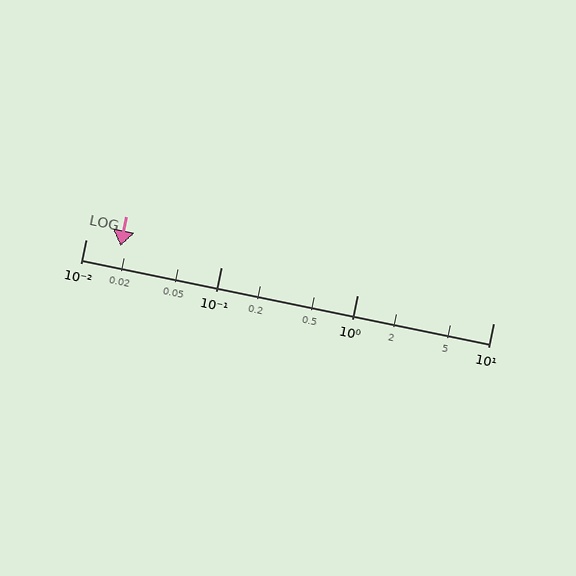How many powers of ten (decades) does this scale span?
The scale spans 3 decades, from 0.01 to 10.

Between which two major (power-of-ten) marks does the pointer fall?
The pointer is between 0.01 and 0.1.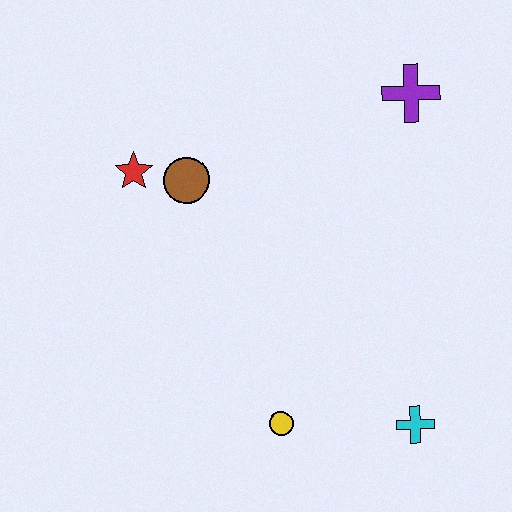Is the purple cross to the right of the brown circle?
Yes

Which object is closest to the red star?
The brown circle is closest to the red star.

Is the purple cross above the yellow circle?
Yes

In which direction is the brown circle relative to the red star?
The brown circle is to the right of the red star.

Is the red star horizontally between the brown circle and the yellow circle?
No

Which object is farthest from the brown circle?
The cyan cross is farthest from the brown circle.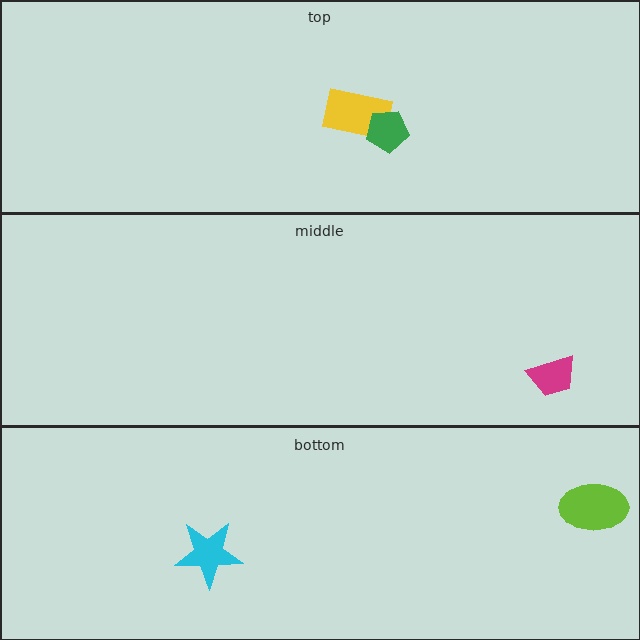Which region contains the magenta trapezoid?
The middle region.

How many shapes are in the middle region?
1.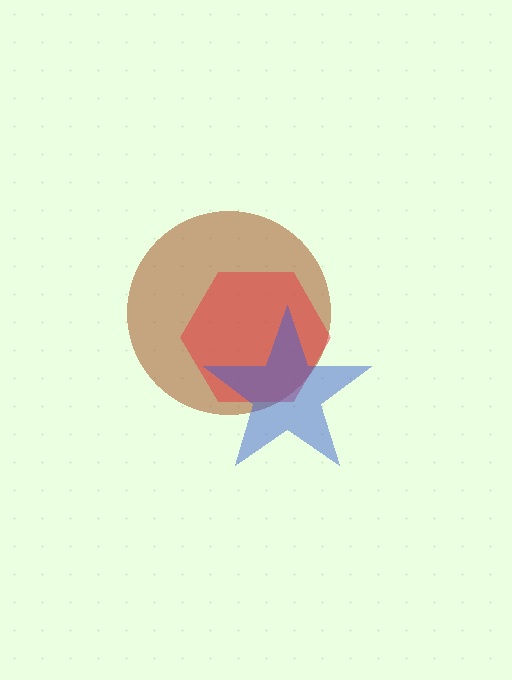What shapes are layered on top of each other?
The layered shapes are: a brown circle, a red hexagon, a blue star.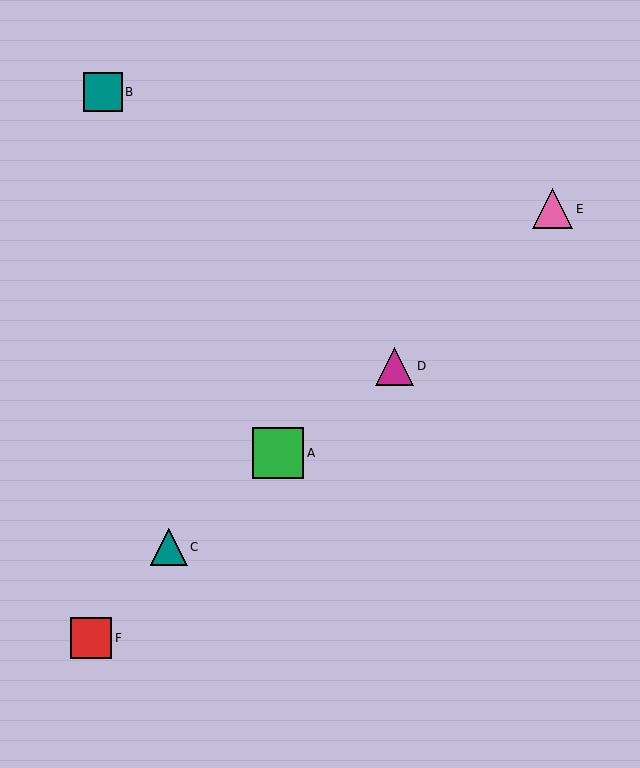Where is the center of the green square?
The center of the green square is at (278, 453).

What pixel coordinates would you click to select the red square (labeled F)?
Click at (91, 638) to select the red square F.